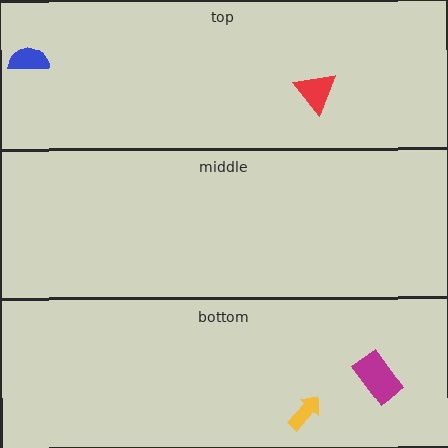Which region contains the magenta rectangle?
The bottom region.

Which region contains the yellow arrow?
The bottom region.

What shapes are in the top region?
The blue semicircle, the red triangle.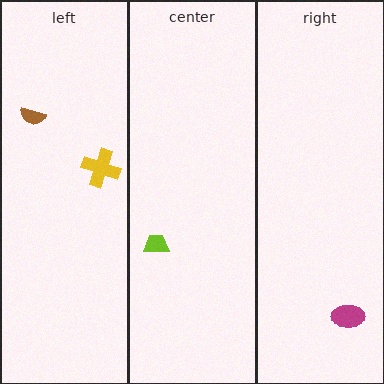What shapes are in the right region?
The magenta ellipse.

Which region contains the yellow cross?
The left region.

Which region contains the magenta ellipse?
The right region.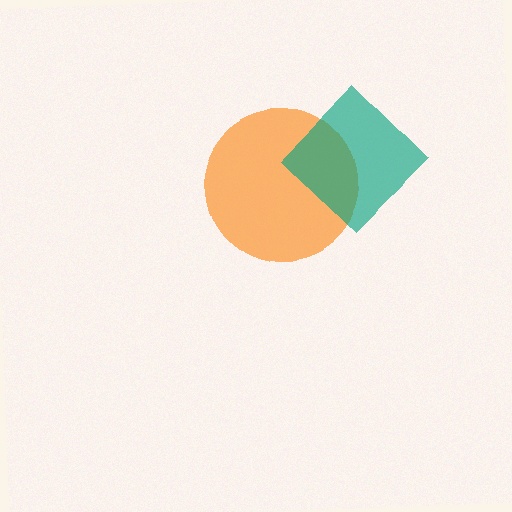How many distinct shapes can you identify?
There are 2 distinct shapes: an orange circle, a teal diamond.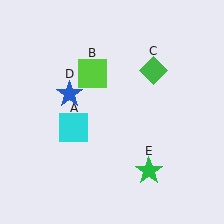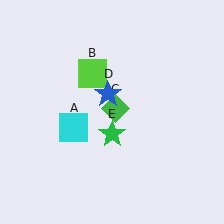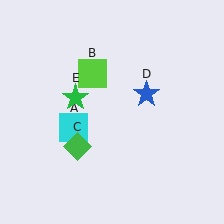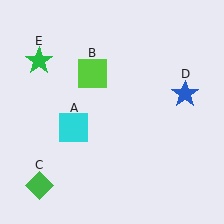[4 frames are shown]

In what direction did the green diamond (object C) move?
The green diamond (object C) moved down and to the left.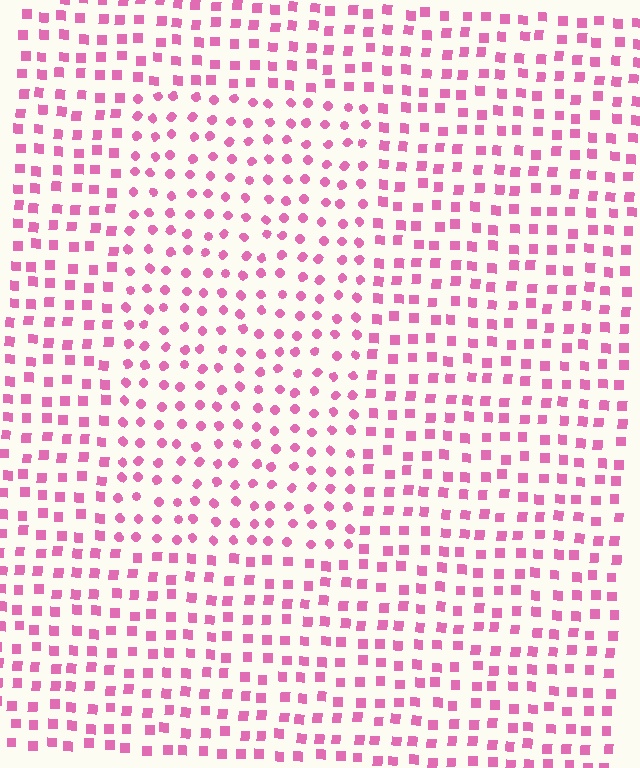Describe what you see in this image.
The image is filled with small pink elements arranged in a uniform grid. A rectangle-shaped region contains circles, while the surrounding area contains squares. The boundary is defined purely by the change in element shape.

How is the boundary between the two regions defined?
The boundary is defined by a change in element shape: circles inside vs. squares outside. All elements share the same color and spacing.